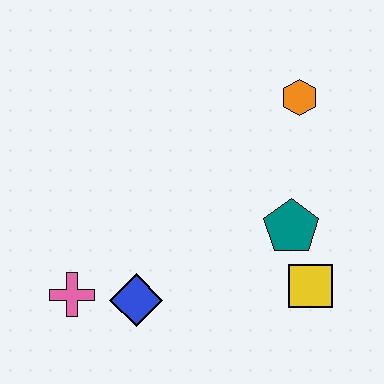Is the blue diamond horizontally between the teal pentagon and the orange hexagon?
No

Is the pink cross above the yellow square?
No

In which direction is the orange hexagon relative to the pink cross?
The orange hexagon is to the right of the pink cross.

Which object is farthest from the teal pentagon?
The pink cross is farthest from the teal pentagon.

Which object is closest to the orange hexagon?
The teal pentagon is closest to the orange hexagon.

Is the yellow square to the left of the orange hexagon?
No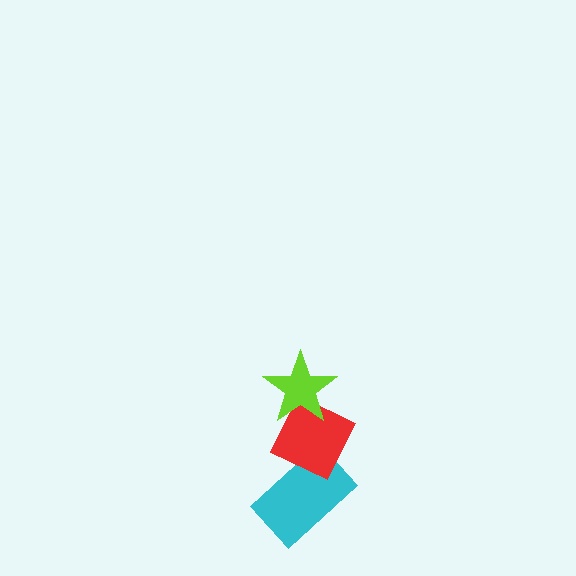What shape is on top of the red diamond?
The lime star is on top of the red diamond.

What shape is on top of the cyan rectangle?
The red diamond is on top of the cyan rectangle.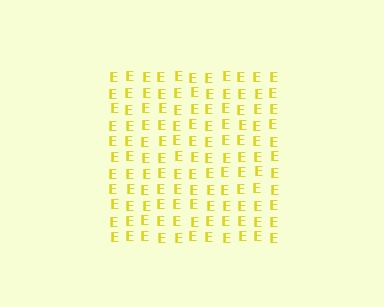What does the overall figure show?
The overall figure shows a square.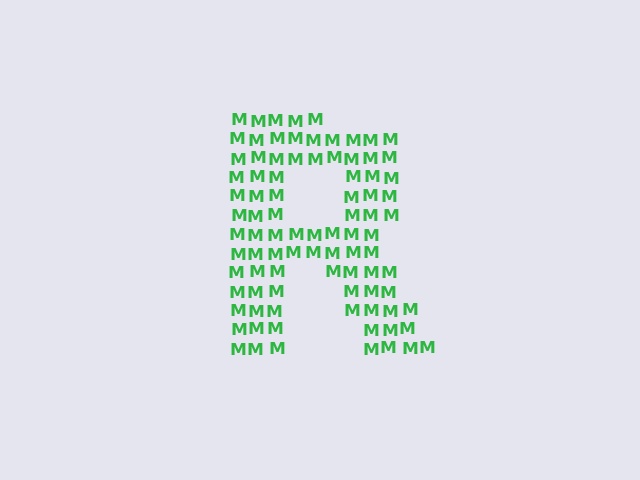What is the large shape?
The large shape is the letter R.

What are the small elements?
The small elements are letter M's.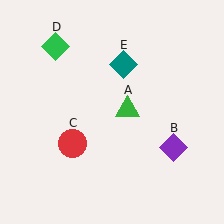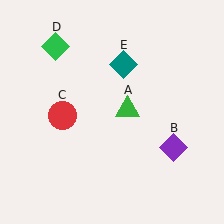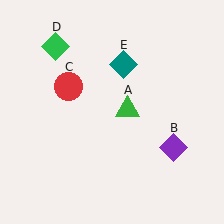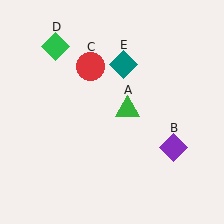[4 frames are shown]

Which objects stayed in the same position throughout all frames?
Green triangle (object A) and purple diamond (object B) and green diamond (object D) and teal diamond (object E) remained stationary.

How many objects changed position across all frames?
1 object changed position: red circle (object C).